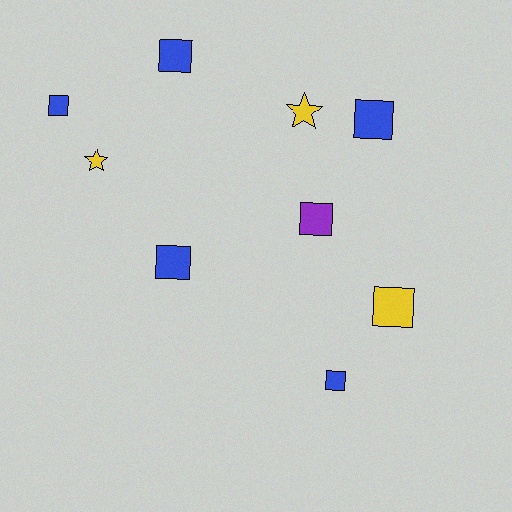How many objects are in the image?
There are 9 objects.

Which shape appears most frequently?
Square, with 7 objects.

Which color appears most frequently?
Blue, with 5 objects.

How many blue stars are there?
There are no blue stars.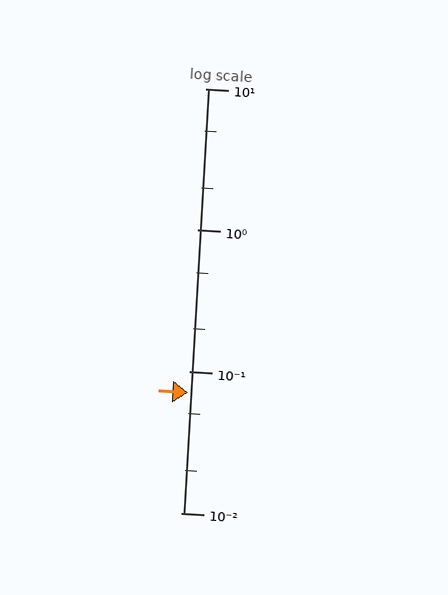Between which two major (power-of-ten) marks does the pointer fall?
The pointer is between 0.01 and 0.1.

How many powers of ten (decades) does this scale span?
The scale spans 3 decades, from 0.01 to 10.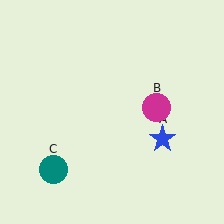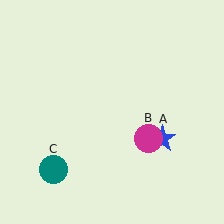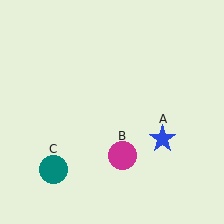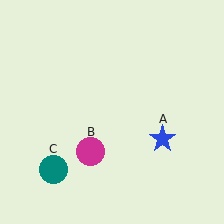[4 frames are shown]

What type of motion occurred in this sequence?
The magenta circle (object B) rotated clockwise around the center of the scene.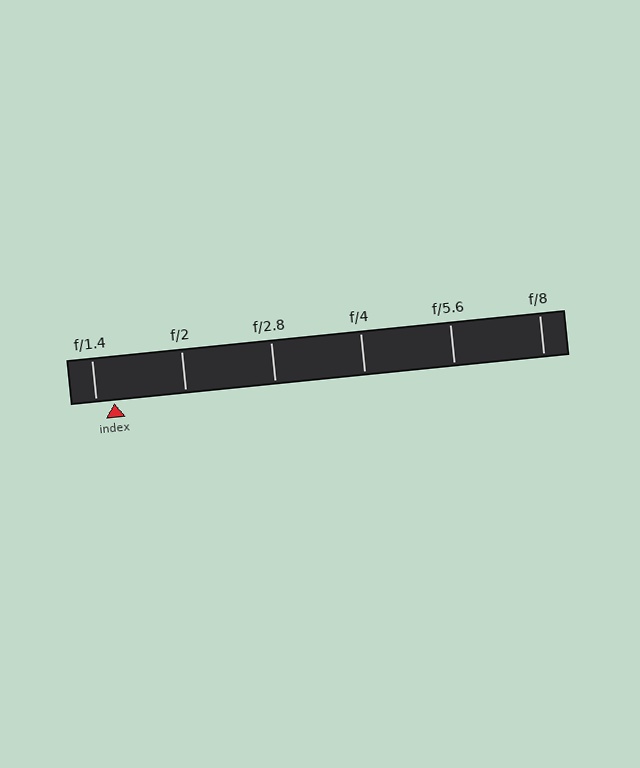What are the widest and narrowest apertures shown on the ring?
The widest aperture shown is f/1.4 and the narrowest is f/8.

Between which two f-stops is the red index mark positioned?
The index mark is between f/1.4 and f/2.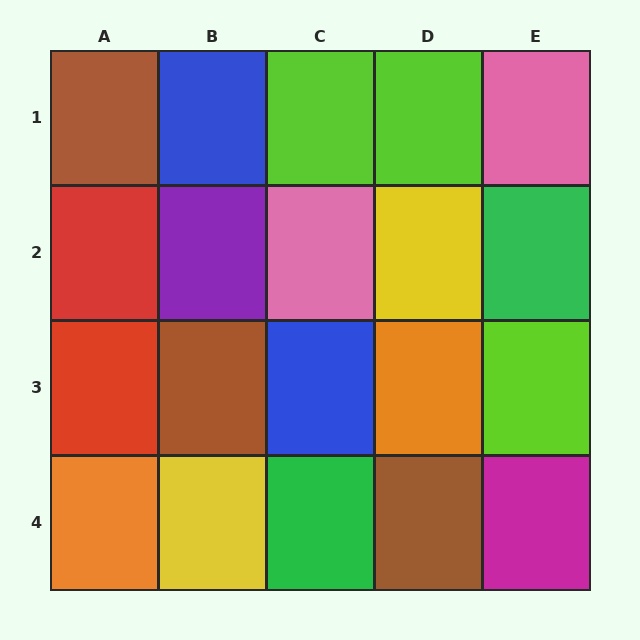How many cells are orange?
2 cells are orange.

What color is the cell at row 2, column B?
Purple.